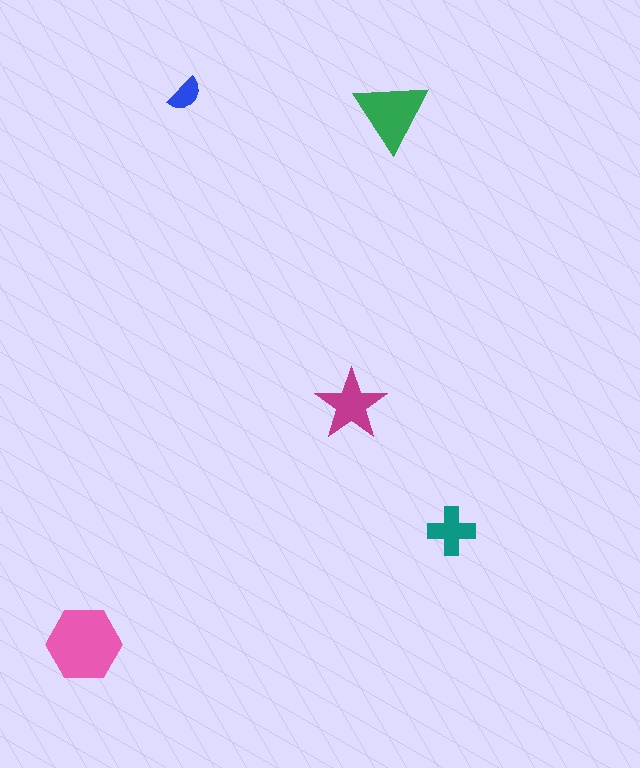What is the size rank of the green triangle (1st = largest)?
2nd.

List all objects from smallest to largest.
The blue semicircle, the teal cross, the magenta star, the green triangle, the pink hexagon.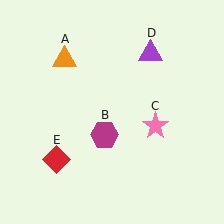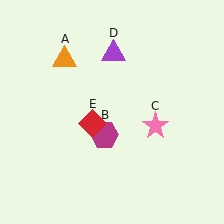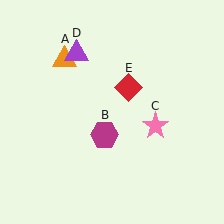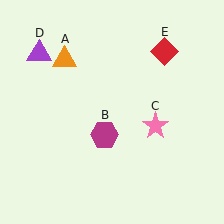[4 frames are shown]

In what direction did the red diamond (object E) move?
The red diamond (object E) moved up and to the right.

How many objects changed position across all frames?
2 objects changed position: purple triangle (object D), red diamond (object E).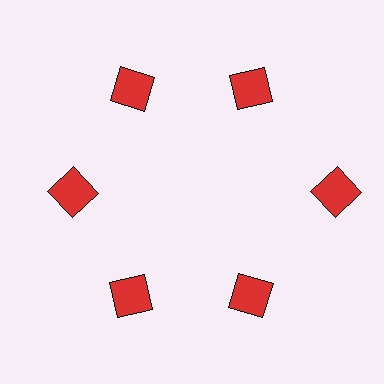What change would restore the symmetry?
The symmetry would be restored by moving it inward, back onto the ring so that all 6 squares sit at equal angles and equal distance from the center.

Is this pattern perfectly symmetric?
No. The 6 red squares are arranged in a ring, but one element near the 3 o'clock position is pushed outward from the center, breaking the 6-fold rotational symmetry.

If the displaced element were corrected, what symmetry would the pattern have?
It would have 6-fold rotational symmetry — the pattern would map onto itself every 60 degrees.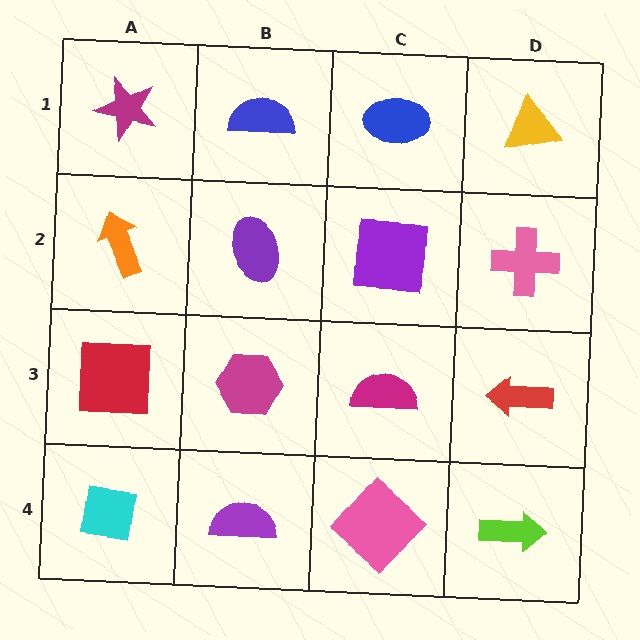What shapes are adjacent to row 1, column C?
A purple square (row 2, column C), a blue semicircle (row 1, column B), a yellow triangle (row 1, column D).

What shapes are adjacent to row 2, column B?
A blue semicircle (row 1, column B), a magenta hexagon (row 3, column B), an orange arrow (row 2, column A), a purple square (row 2, column C).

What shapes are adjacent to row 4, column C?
A magenta semicircle (row 3, column C), a purple semicircle (row 4, column B), a lime arrow (row 4, column D).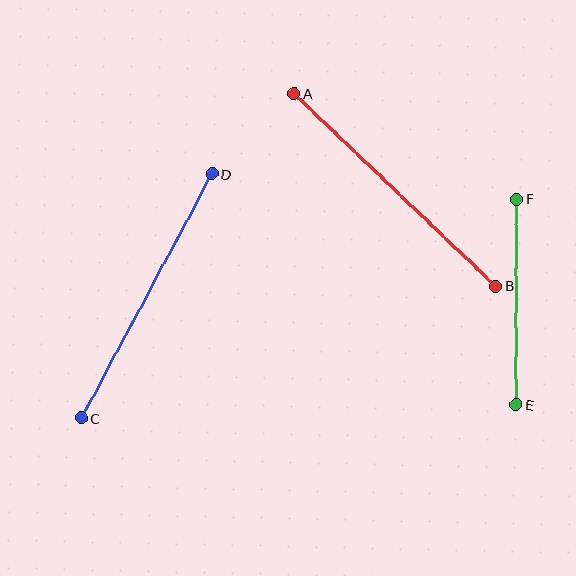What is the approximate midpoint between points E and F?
The midpoint is at approximately (517, 302) pixels.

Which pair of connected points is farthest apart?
Points A and B are farthest apart.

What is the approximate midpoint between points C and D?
The midpoint is at approximately (146, 296) pixels.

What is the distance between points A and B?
The distance is approximately 279 pixels.